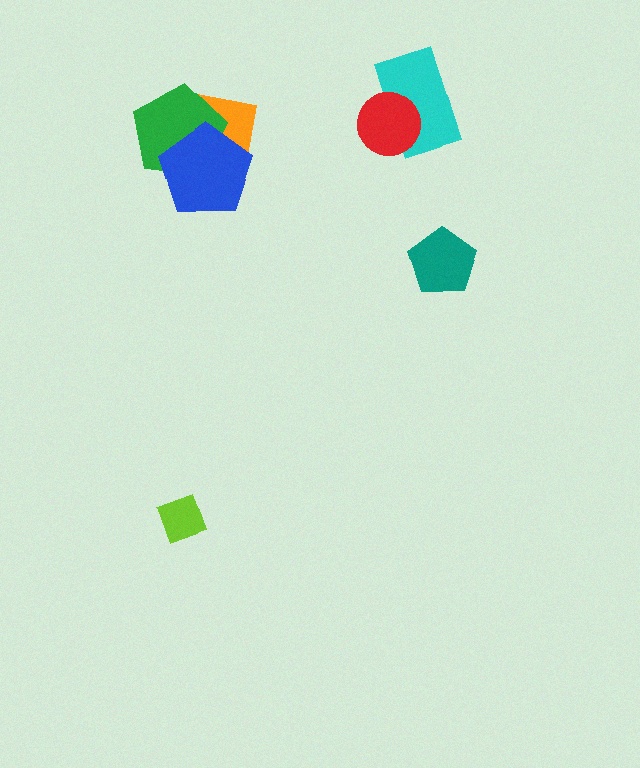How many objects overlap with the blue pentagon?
2 objects overlap with the blue pentagon.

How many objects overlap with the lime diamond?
0 objects overlap with the lime diamond.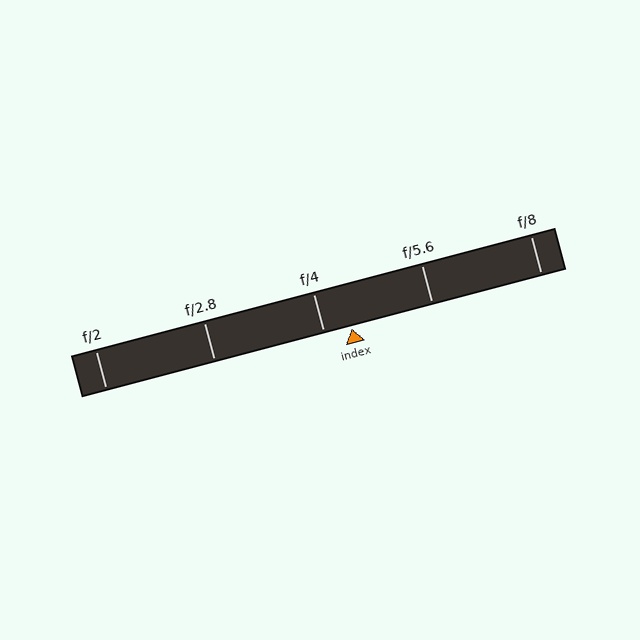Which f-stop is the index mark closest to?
The index mark is closest to f/4.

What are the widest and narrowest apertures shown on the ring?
The widest aperture shown is f/2 and the narrowest is f/8.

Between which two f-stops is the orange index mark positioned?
The index mark is between f/4 and f/5.6.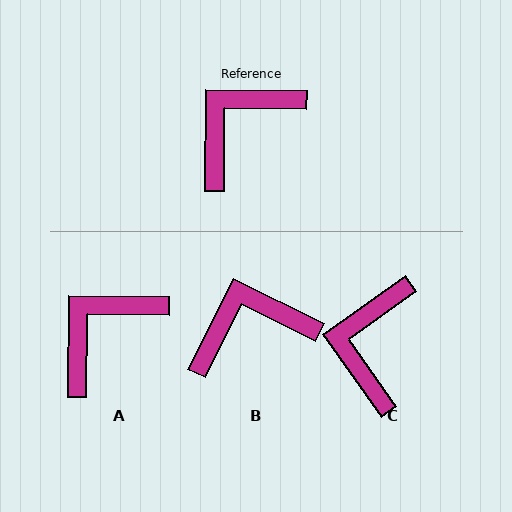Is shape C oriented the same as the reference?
No, it is off by about 36 degrees.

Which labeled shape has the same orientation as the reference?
A.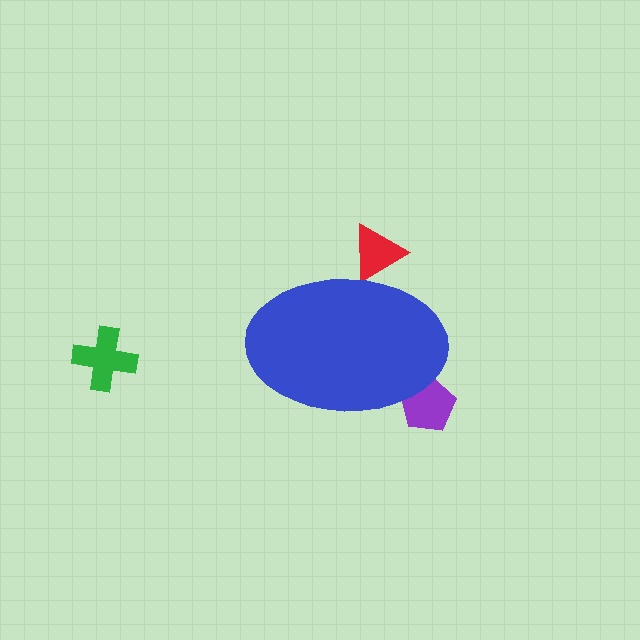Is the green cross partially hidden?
No, the green cross is fully visible.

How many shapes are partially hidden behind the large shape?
2 shapes are partially hidden.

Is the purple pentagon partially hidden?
Yes, the purple pentagon is partially hidden behind the blue ellipse.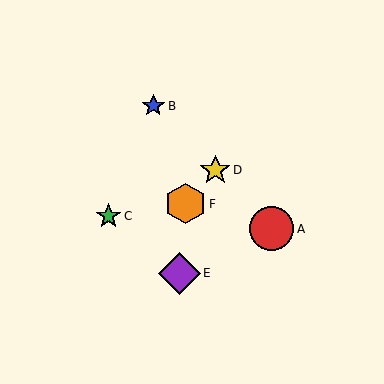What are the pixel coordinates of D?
Object D is at (215, 170).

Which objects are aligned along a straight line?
Objects A, B, D are aligned along a straight line.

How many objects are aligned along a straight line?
3 objects (A, B, D) are aligned along a straight line.